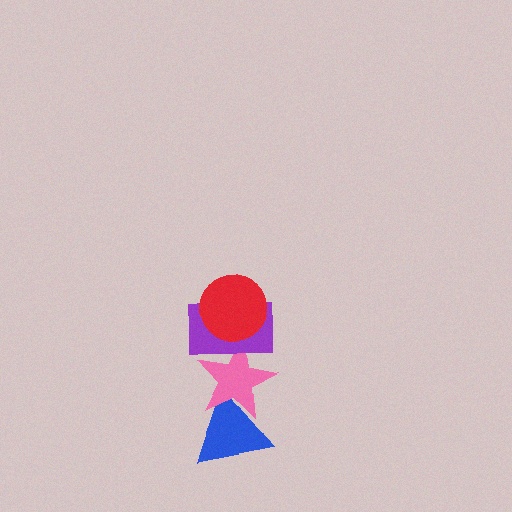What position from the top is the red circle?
The red circle is 1st from the top.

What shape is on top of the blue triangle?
The pink star is on top of the blue triangle.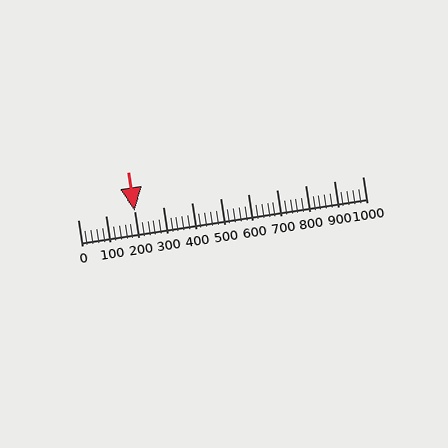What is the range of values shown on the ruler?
The ruler shows values from 0 to 1000.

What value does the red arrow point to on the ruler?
The red arrow points to approximately 200.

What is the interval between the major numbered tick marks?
The major tick marks are spaced 100 units apart.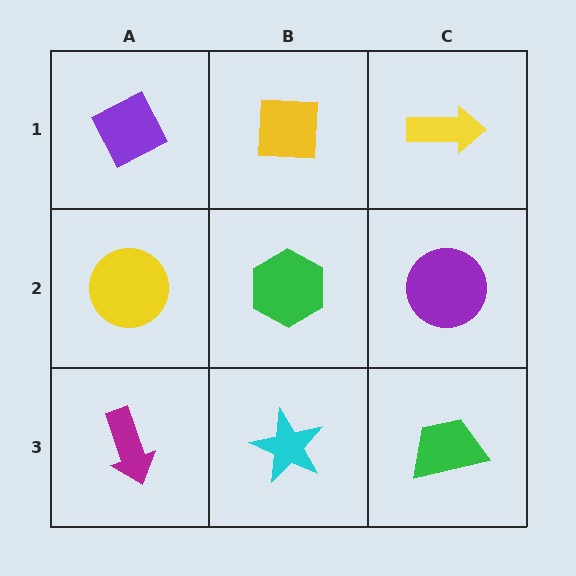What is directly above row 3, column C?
A purple circle.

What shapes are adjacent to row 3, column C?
A purple circle (row 2, column C), a cyan star (row 3, column B).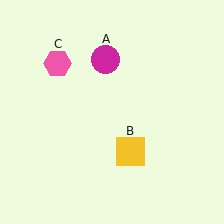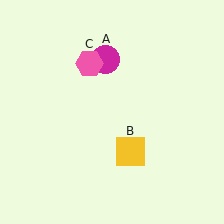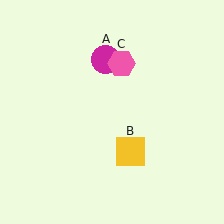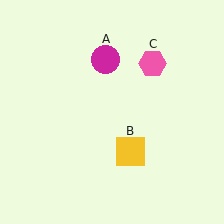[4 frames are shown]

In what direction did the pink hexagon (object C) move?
The pink hexagon (object C) moved right.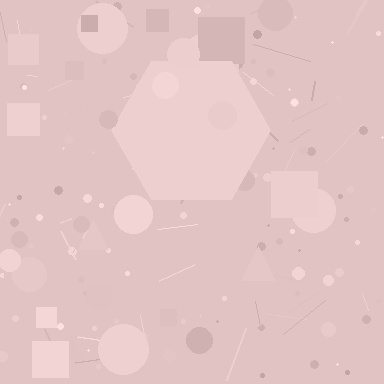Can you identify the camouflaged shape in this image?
The camouflaged shape is a hexagon.